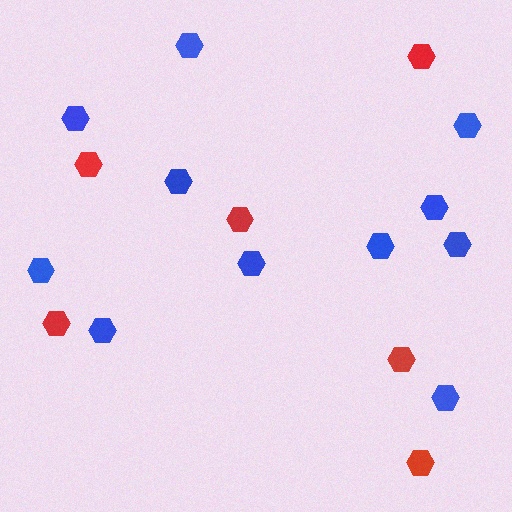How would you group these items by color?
There are 2 groups: one group of blue hexagons (11) and one group of red hexagons (6).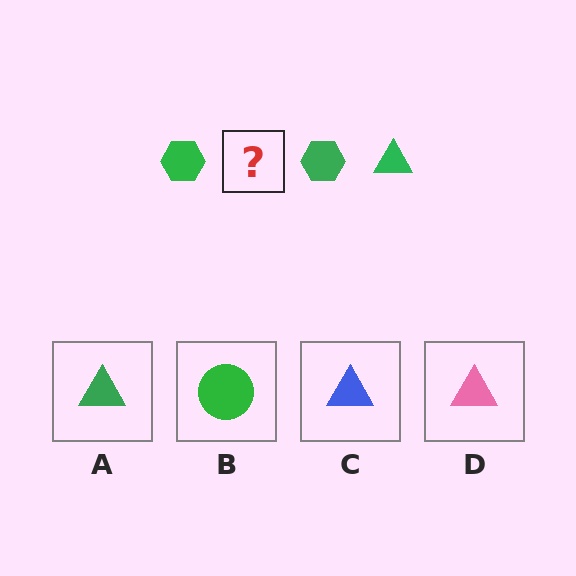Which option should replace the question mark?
Option A.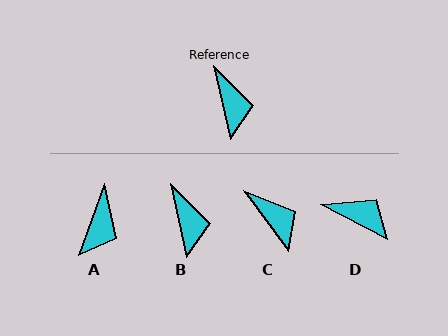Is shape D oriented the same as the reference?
No, it is off by about 50 degrees.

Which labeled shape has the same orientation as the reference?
B.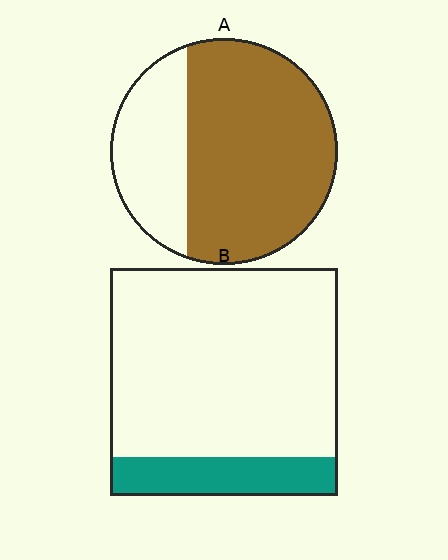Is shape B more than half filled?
No.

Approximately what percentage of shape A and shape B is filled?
A is approximately 70% and B is approximately 15%.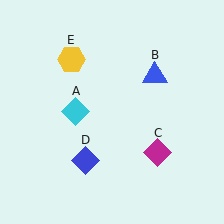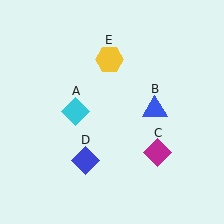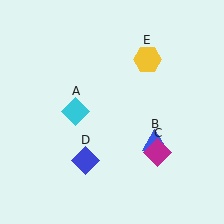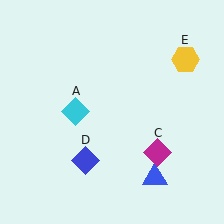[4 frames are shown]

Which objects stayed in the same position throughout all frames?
Cyan diamond (object A) and magenta diamond (object C) and blue diamond (object D) remained stationary.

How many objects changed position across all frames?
2 objects changed position: blue triangle (object B), yellow hexagon (object E).